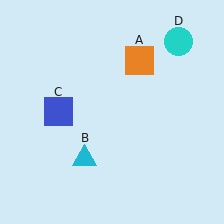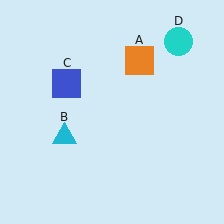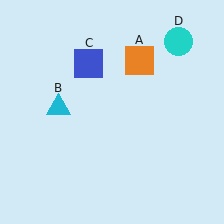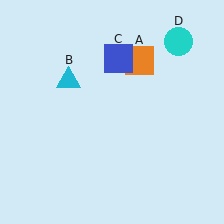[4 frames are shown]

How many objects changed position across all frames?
2 objects changed position: cyan triangle (object B), blue square (object C).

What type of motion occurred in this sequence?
The cyan triangle (object B), blue square (object C) rotated clockwise around the center of the scene.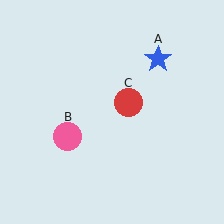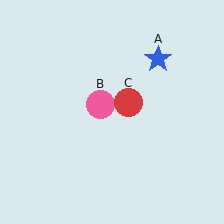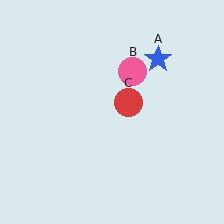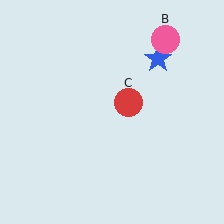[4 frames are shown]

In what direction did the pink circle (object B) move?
The pink circle (object B) moved up and to the right.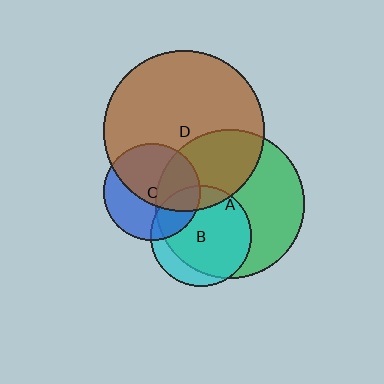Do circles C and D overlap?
Yes.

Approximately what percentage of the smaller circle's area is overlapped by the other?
Approximately 60%.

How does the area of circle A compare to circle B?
Approximately 2.2 times.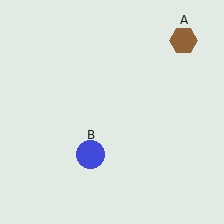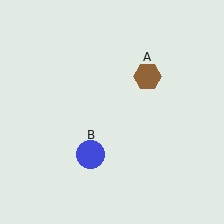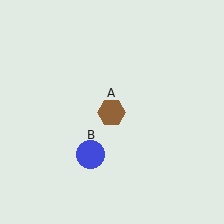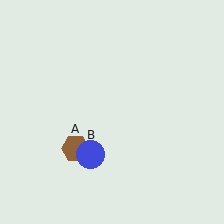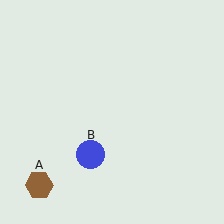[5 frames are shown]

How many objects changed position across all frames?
1 object changed position: brown hexagon (object A).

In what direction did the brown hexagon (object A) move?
The brown hexagon (object A) moved down and to the left.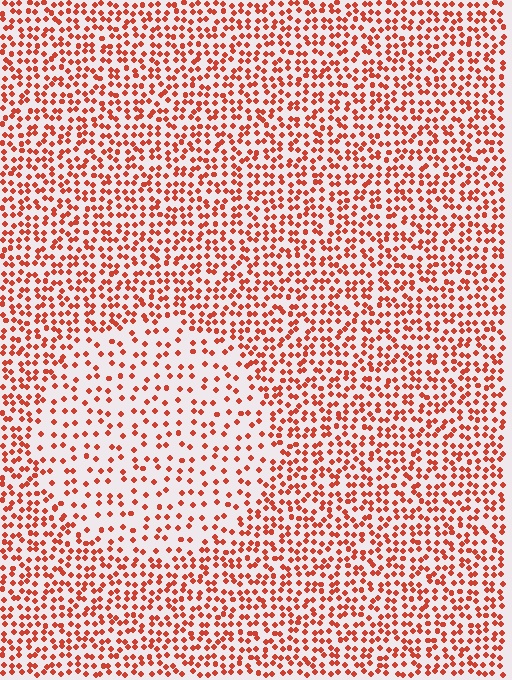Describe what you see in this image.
The image contains small red elements arranged at two different densities. A circle-shaped region is visible where the elements are less densely packed than the surrounding area.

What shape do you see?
I see a circle.